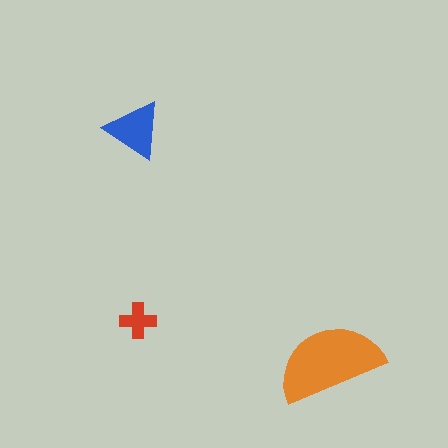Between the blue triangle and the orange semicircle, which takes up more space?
The orange semicircle.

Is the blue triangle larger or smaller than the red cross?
Larger.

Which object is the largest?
The orange semicircle.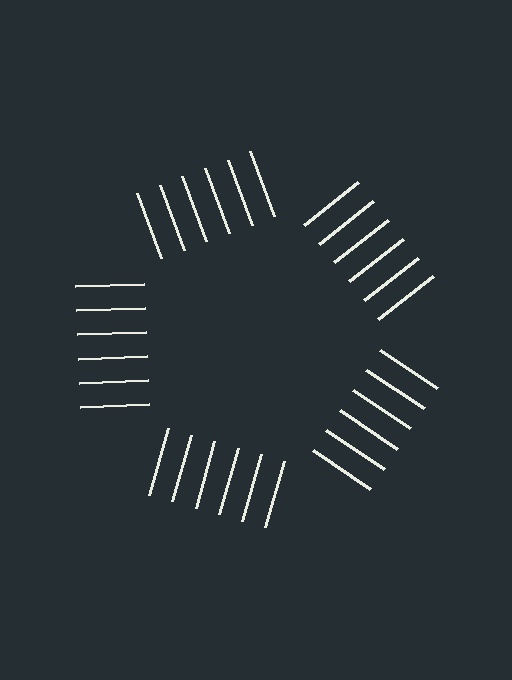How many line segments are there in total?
30 — 6 along each of the 5 edges.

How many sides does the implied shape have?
5 sides — the line-ends trace a pentagon.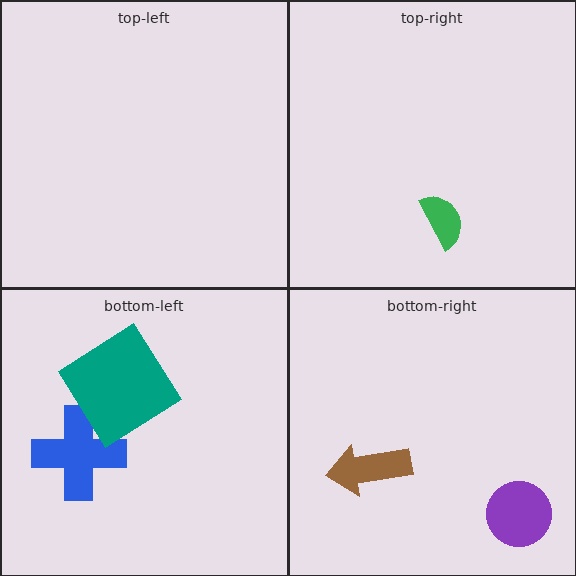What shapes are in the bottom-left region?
The blue cross, the teal diamond.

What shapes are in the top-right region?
The green semicircle.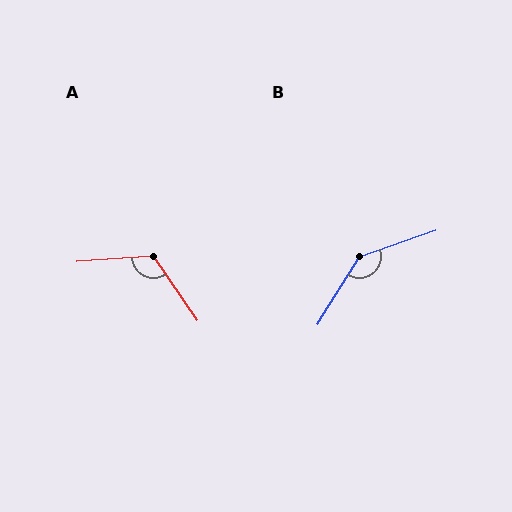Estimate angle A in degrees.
Approximately 120 degrees.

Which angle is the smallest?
A, at approximately 120 degrees.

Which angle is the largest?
B, at approximately 141 degrees.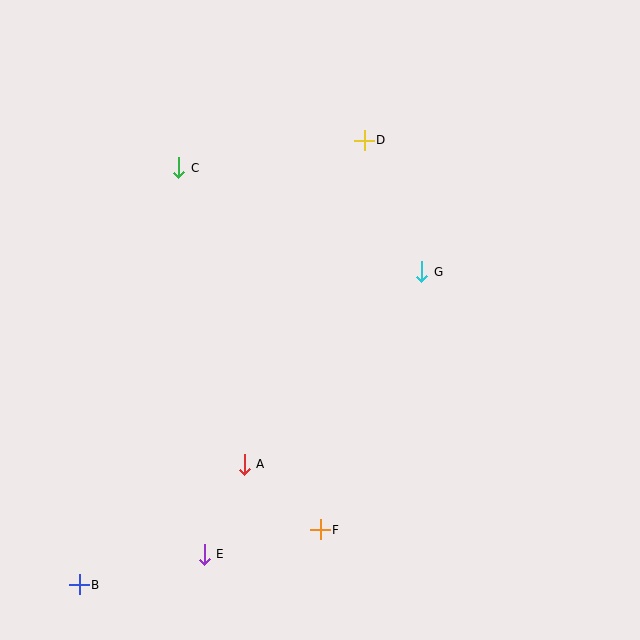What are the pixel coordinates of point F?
Point F is at (320, 530).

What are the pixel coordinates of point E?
Point E is at (204, 554).